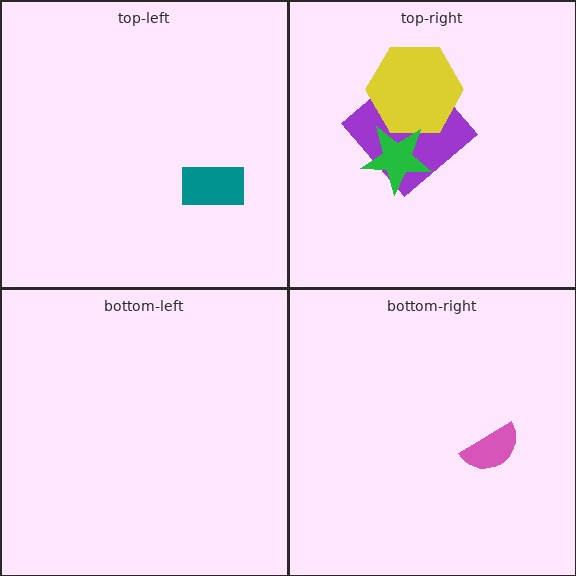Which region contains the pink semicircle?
The bottom-right region.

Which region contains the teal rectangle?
The top-left region.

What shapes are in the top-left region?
The teal rectangle.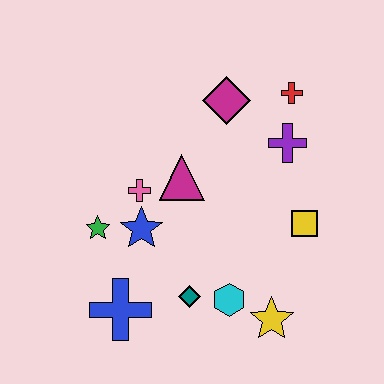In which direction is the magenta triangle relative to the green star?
The magenta triangle is to the right of the green star.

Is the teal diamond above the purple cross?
No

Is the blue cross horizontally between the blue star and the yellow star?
No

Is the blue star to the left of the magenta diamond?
Yes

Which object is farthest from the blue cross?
The red cross is farthest from the blue cross.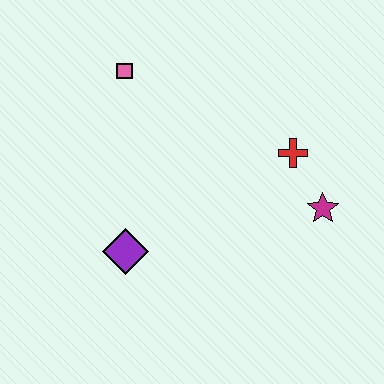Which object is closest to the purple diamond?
The pink square is closest to the purple diamond.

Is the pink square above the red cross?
Yes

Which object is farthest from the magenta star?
The pink square is farthest from the magenta star.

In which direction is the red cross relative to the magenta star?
The red cross is above the magenta star.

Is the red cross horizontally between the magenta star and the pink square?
Yes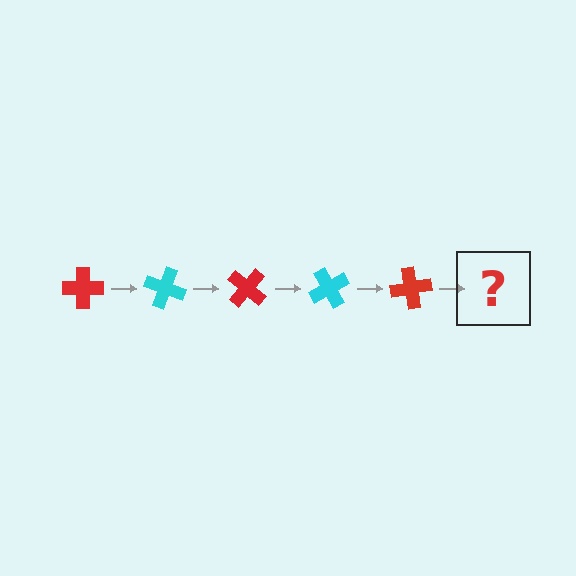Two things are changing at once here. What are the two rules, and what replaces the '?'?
The two rules are that it rotates 20 degrees each step and the color cycles through red and cyan. The '?' should be a cyan cross, rotated 100 degrees from the start.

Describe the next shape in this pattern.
It should be a cyan cross, rotated 100 degrees from the start.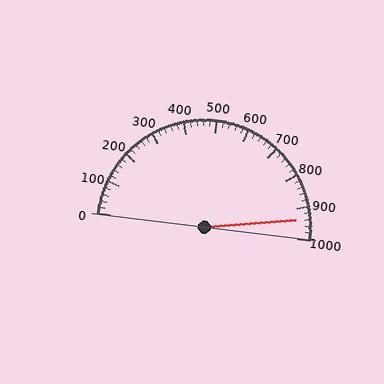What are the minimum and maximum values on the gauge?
The gauge ranges from 0 to 1000.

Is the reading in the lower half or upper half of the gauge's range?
The reading is in the upper half of the range (0 to 1000).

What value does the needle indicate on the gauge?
The needle indicates approximately 940.